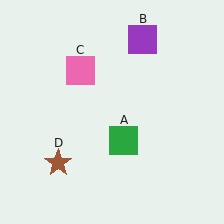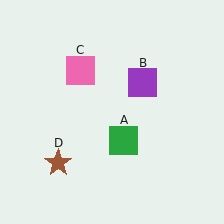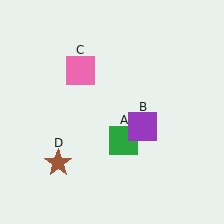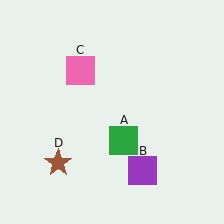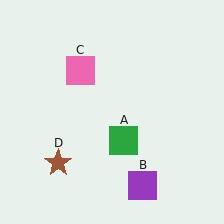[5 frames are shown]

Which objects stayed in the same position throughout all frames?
Green square (object A) and pink square (object C) and brown star (object D) remained stationary.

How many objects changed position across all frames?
1 object changed position: purple square (object B).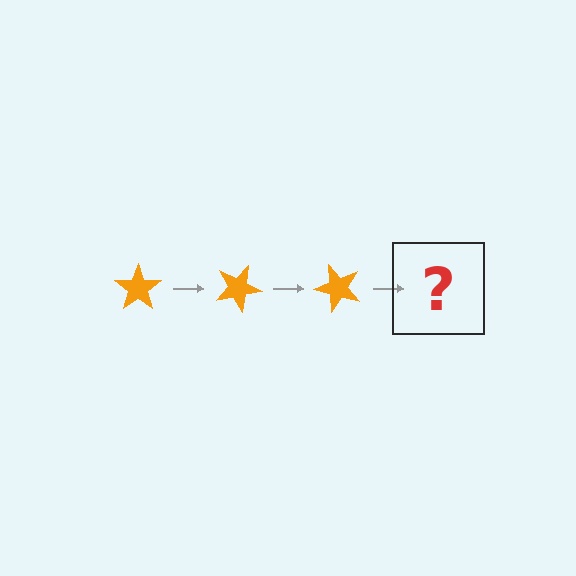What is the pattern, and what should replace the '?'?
The pattern is that the star rotates 25 degrees each step. The '?' should be an orange star rotated 75 degrees.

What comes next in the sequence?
The next element should be an orange star rotated 75 degrees.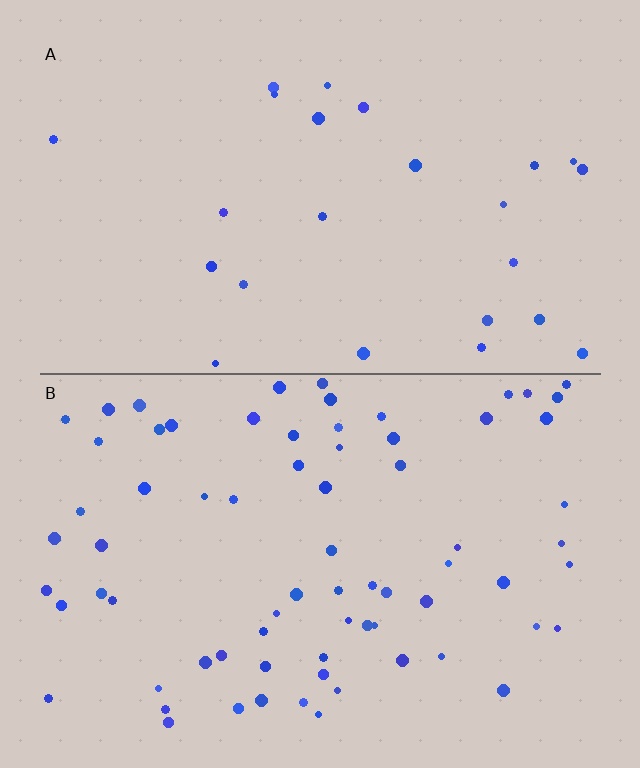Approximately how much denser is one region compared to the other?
Approximately 3.0× — region B over region A.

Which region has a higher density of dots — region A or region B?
B (the bottom).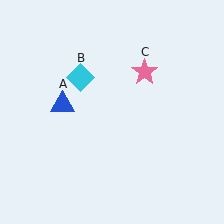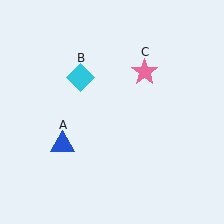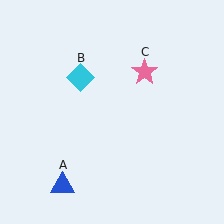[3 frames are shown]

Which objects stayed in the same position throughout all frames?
Cyan diamond (object B) and pink star (object C) remained stationary.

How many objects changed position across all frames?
1 object changed position: blue triangle (object A).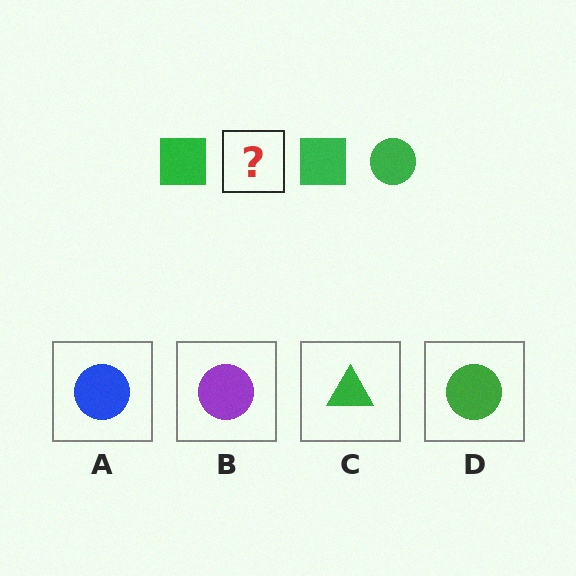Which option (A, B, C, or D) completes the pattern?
D.